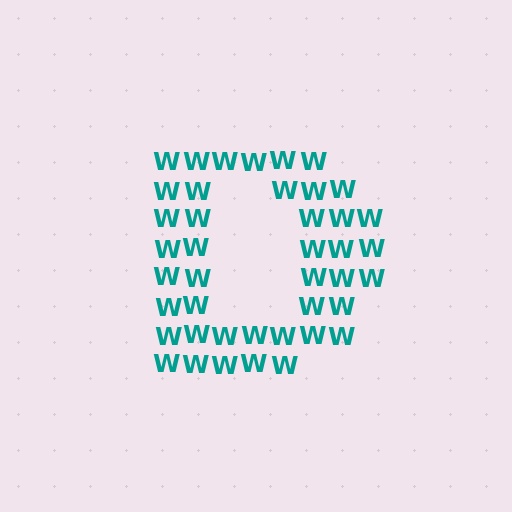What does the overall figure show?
The overall figure shows the letter D.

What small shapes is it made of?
It is made of small letter W's.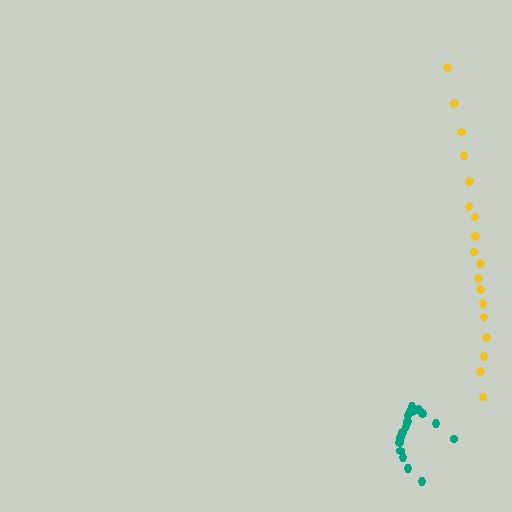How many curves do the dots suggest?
There are 2 distinct paths.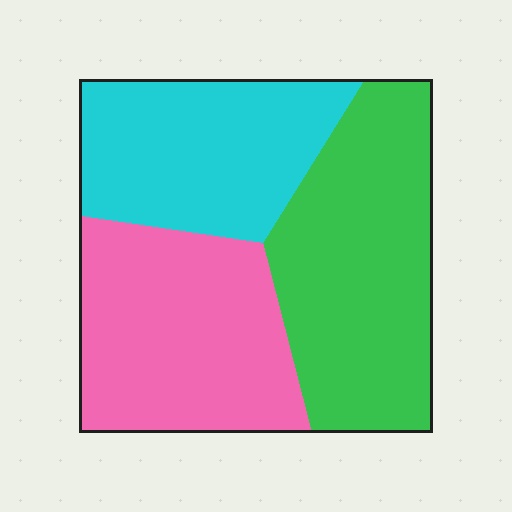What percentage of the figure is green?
Green takes up about three eighths (3/8) of the figure.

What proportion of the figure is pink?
Pink covers around 35% of the figure.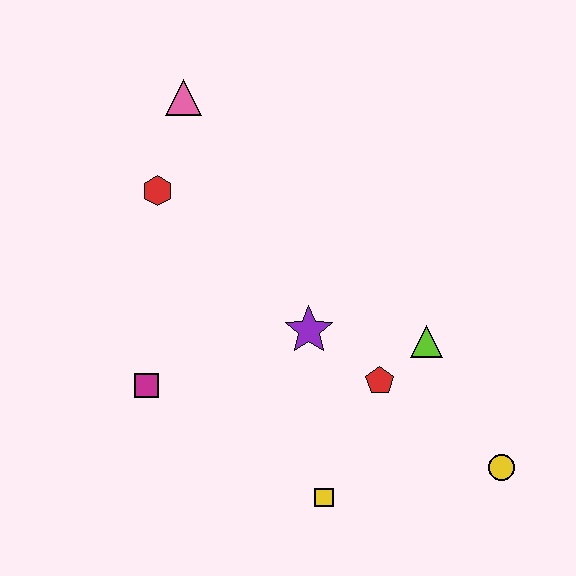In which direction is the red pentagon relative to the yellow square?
The red pentagon is above the yellow square.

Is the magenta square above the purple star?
No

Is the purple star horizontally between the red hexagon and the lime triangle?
Yes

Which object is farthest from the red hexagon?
The yellow circle is farthest from the red hexagon.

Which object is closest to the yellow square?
The red pentagon is closest to the yellow square.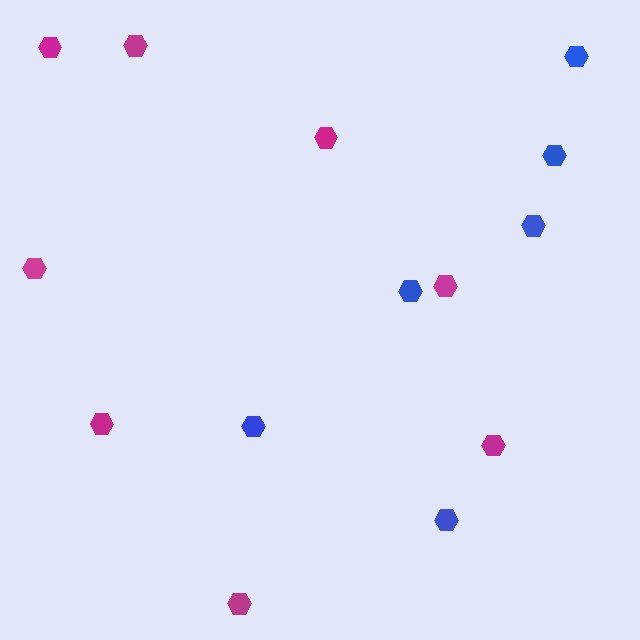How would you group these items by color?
There are 2 groups: one group of blue hexagons (6) and one group of magenta hexagons (8).